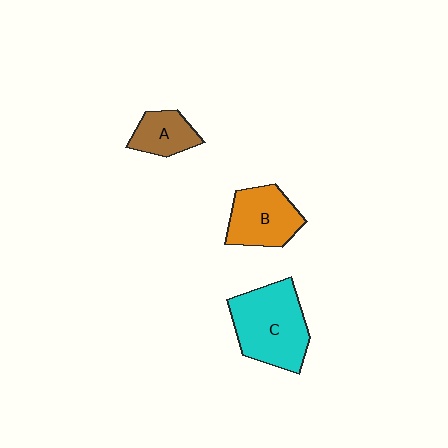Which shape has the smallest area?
Shape A (brown).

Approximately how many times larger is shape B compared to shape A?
Approximately 1.5 times.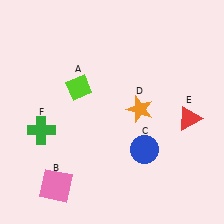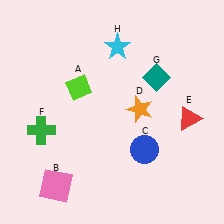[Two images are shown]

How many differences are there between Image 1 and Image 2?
There are 2 differences between the two images.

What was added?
A teal diamond (G), a cyan star (H) were added in Image 2.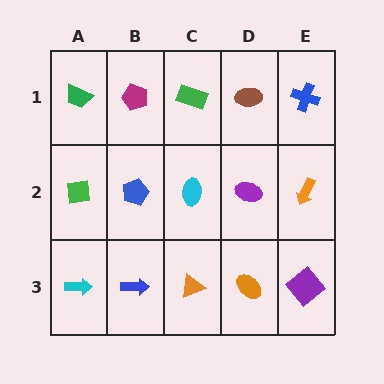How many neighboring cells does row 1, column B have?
3.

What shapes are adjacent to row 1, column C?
A cyan ellipse (row 2, column C), a magenta pentagon (row 1, column B), a brown ellipse (row 1, column D).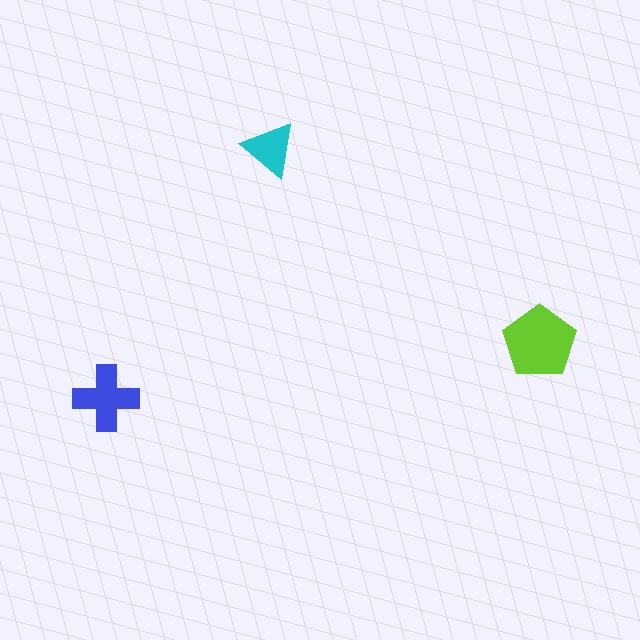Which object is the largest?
The lime pentagon.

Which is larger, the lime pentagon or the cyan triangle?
The lime pentagon.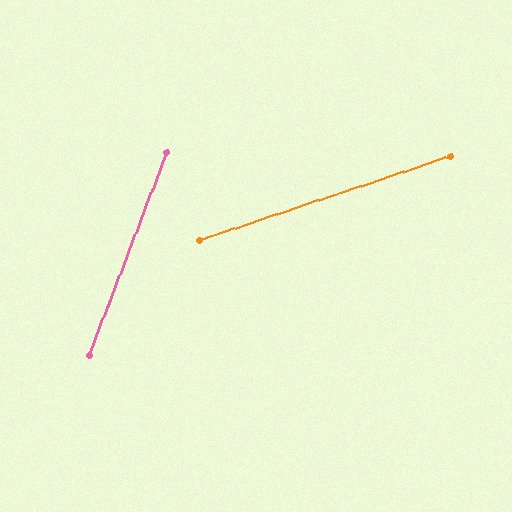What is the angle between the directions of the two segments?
Approximately 51 degrees.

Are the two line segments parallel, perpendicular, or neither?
Neither parallel nor perpendicular — they differ by about 51°.